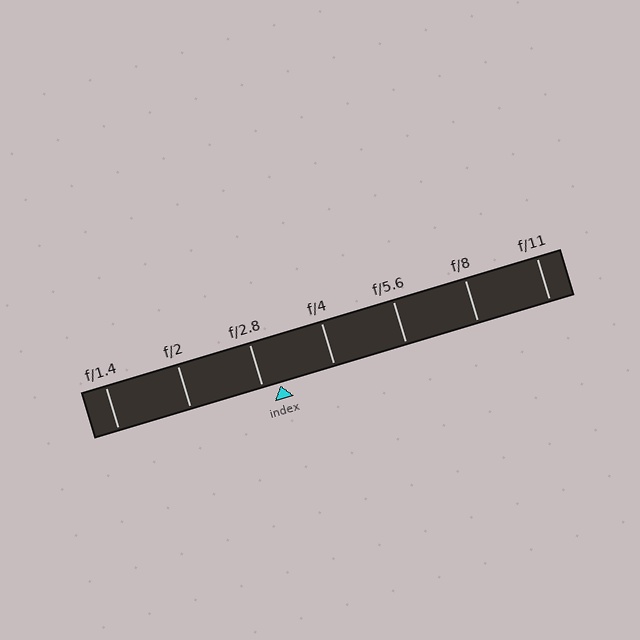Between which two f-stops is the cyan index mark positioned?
The index mark is between f/2.8 and f/4.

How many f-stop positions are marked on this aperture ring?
There are 7 f-stop positions marked.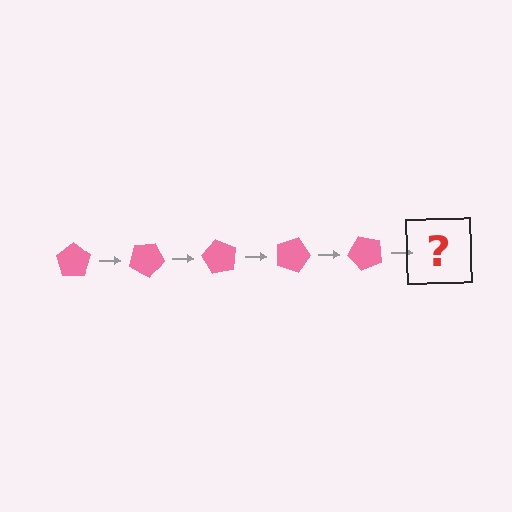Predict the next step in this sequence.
The next step is a pink pentagon rotated 150 degrees.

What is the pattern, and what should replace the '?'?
The pattern is that the pentagon rotates 30 degrees each step. The '?' should be a pink pentagon rotated 150 degrees.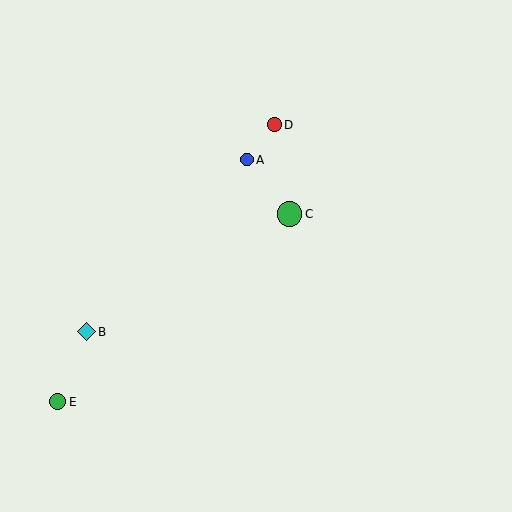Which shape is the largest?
The green circle (labeled C) is the largest.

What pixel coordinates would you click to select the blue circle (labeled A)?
Click at (247, 160) to select the blue circle A.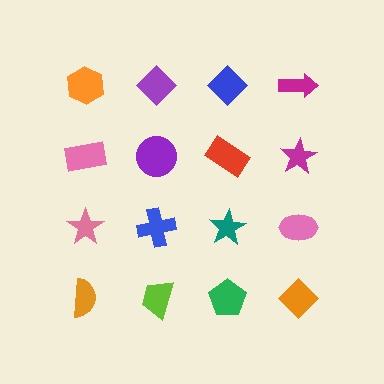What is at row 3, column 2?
A blue cross.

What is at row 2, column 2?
A purple circle.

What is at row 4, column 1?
An orange semicircle.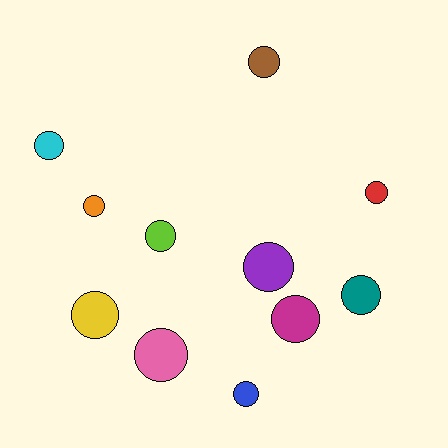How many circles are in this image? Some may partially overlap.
There are 11 circles.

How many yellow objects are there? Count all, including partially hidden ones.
There is 1 yellow object.